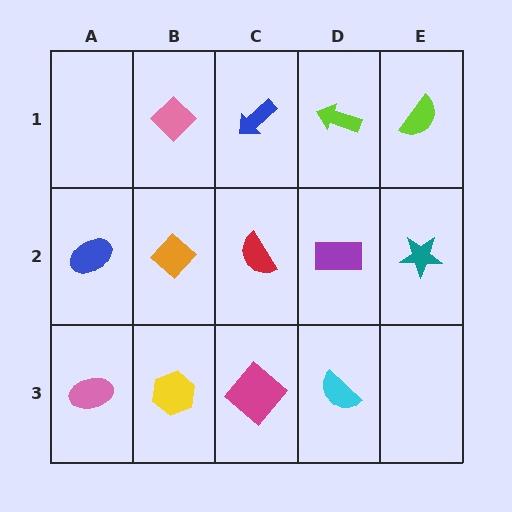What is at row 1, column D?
A lime arrow.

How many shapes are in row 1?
4 shapes.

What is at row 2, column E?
A teal star.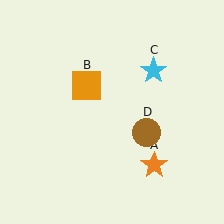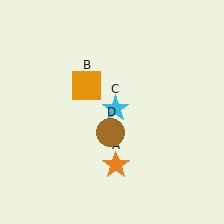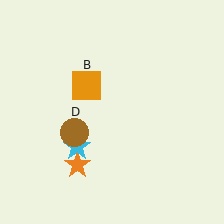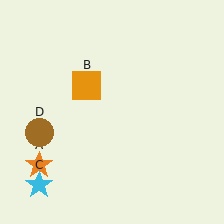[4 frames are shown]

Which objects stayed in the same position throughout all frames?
Orange square (object B) remained stationary.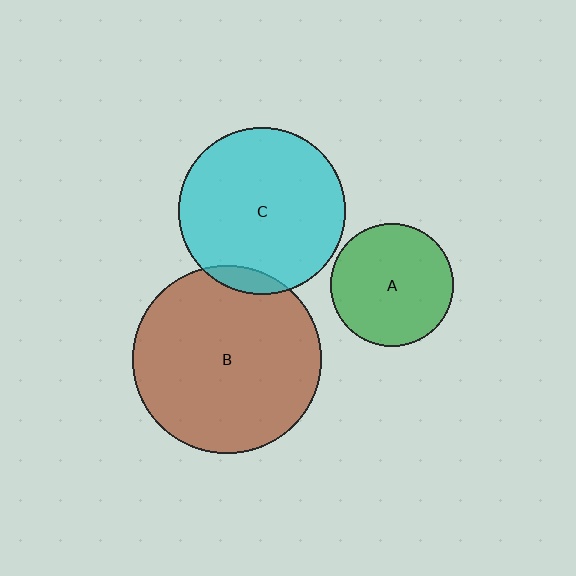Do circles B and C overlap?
Yes.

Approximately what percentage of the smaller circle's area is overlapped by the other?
Approximately 5%.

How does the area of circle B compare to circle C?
Approximately 1.3 times.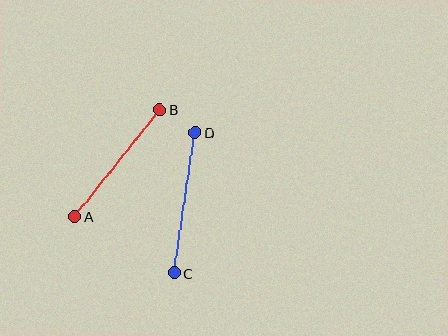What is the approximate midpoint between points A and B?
The midpoint is at approximately (117, 163) pixels.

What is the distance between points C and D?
The distance is approximately 142 pixels.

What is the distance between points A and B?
The distance is approximately 137 pixels.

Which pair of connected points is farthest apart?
Points C and D are farthest apart.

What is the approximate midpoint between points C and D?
The midpoint is at approximately (185, 203) pixels.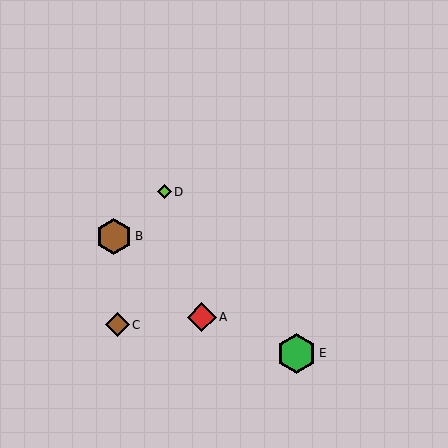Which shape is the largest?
The green hexagon (labeled E) is the largest.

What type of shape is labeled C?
Shape C is a brown diamond.